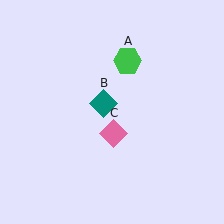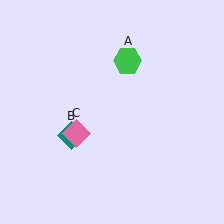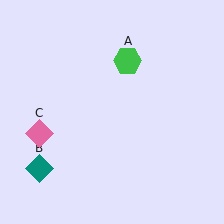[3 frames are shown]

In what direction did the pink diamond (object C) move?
The pink diamond (object C) moved left.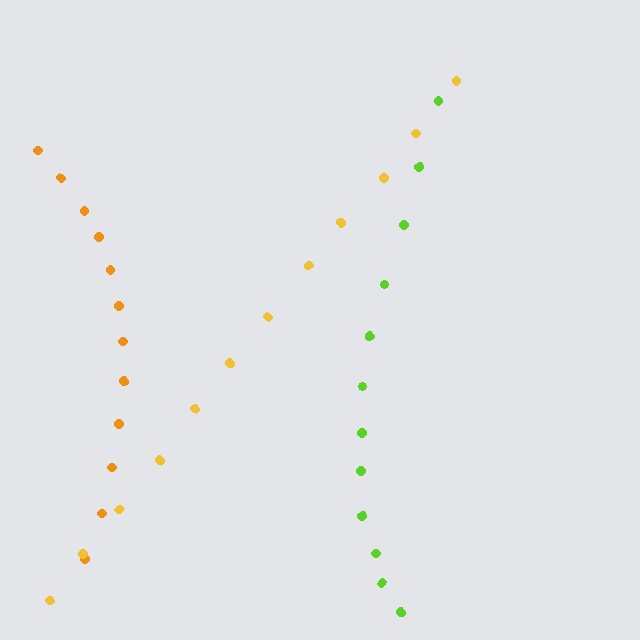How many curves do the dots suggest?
There are 3 distinct paths.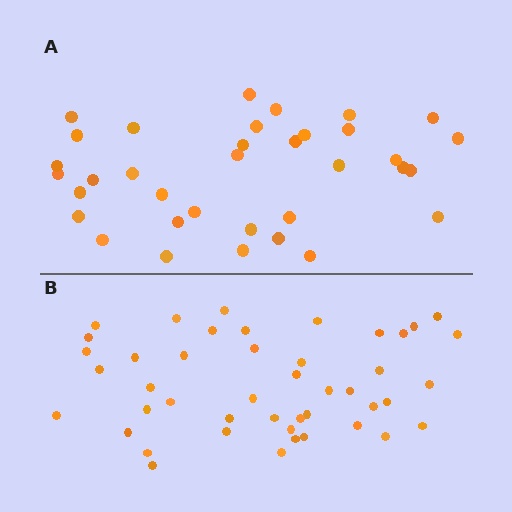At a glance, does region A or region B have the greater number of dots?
Region B (the bottom region) has more dots.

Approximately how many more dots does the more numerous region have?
Region B has roughly 10 or so more dots than region A.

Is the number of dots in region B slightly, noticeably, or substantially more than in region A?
Region B has noticeably more, but not dramatically so. The ratio is roughly 1.3 to 1.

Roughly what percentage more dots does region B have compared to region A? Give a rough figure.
About 30% more.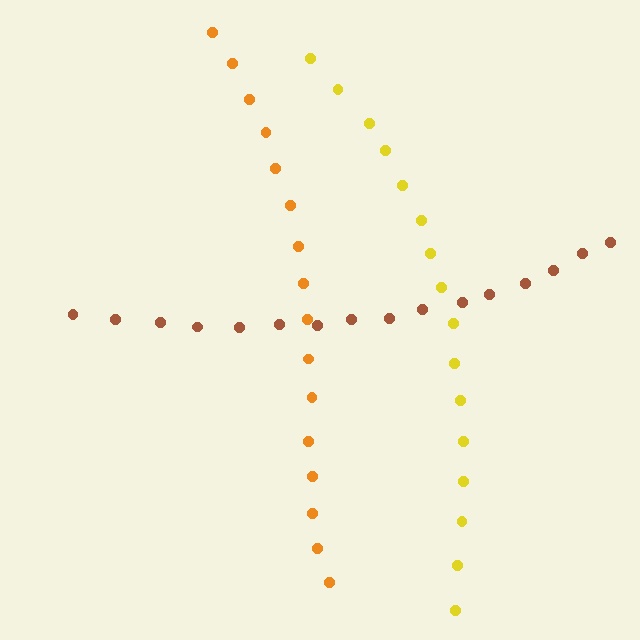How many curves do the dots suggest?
There are 3 distinct paths.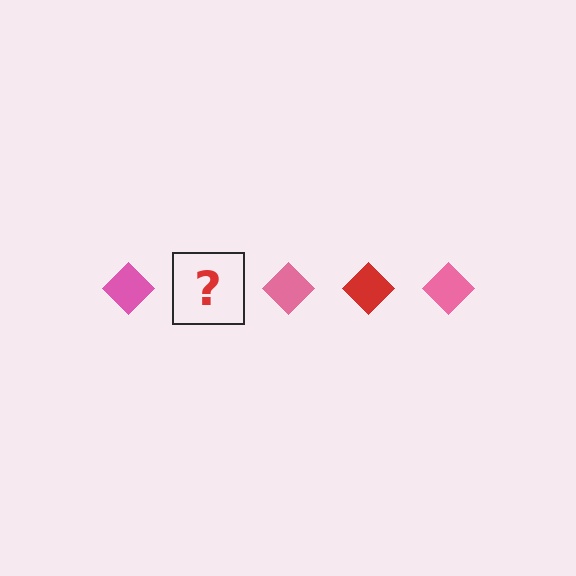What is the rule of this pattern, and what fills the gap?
The rule is that the pattern cycles through pink, red diamonds. The gap should be filled with a red diamond.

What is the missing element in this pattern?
The missing element is a red diamond.